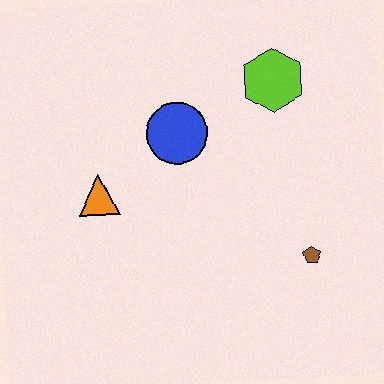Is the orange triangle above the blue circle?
No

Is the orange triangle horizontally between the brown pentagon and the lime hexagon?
No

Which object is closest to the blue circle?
The orange triangle is closest to the blue circle.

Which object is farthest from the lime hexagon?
The orange triangle is farthest from the lime hexagon.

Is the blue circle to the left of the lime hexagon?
Yes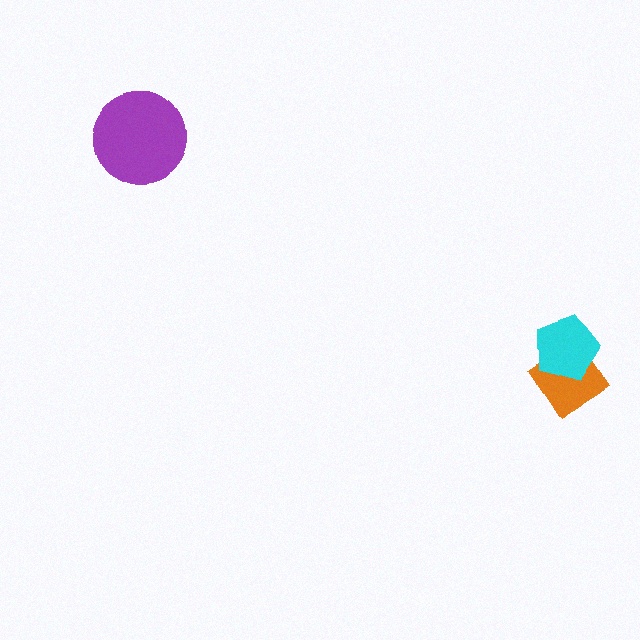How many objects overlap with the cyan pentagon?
1 object overlaps with the cyan pentagon.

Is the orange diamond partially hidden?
Yes, it is partially covered by another shape.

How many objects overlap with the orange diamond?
1 object overlaps with the orange diamond.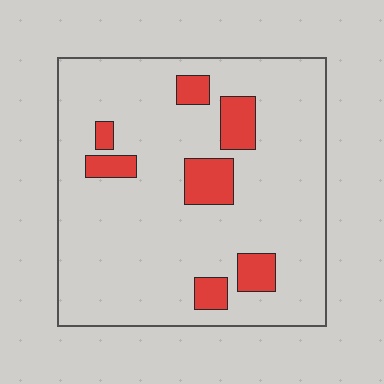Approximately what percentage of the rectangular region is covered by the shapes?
Approximately 15%.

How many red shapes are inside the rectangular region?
7.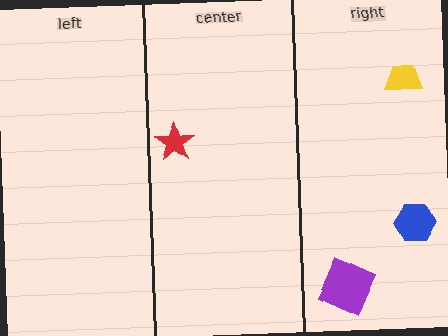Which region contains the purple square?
The right region.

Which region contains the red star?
The center region.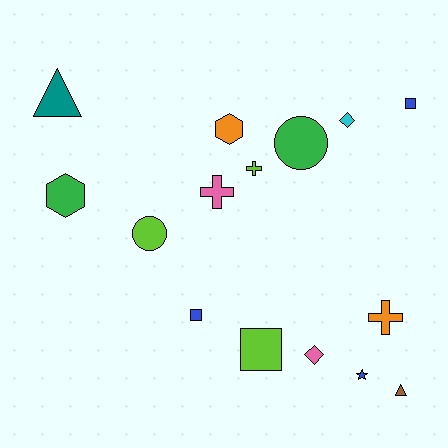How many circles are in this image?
There are 2 circles.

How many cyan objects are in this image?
There is 1 cyan object.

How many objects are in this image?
There are 15 objects.